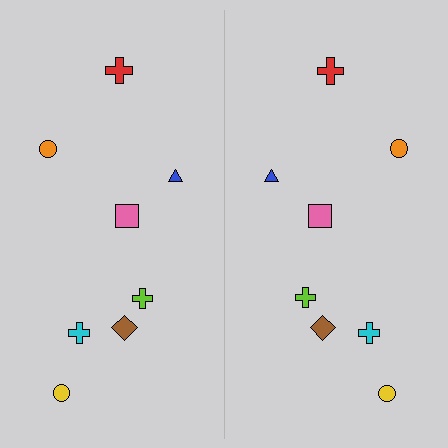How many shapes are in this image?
There are 16 shapes in this image.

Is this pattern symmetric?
Yes, this pattern has bilateral (reflection) symmetry.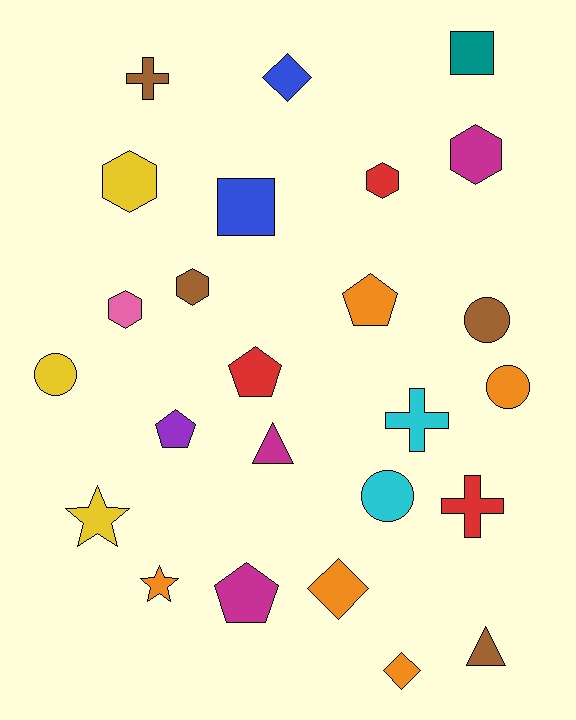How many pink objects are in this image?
There is 1 pink object.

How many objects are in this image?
There are 25 objects.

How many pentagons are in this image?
There are 4 pentagons.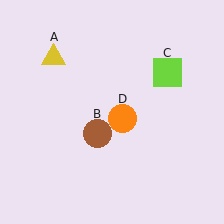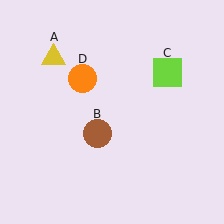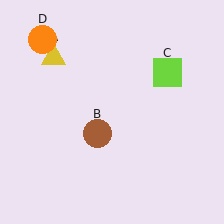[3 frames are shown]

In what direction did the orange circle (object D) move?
The orange circle (object D) moved up and to the left.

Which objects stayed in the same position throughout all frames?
Yellow triangle (object A) and brown circle (object B) and lime square (object C) remained stationary.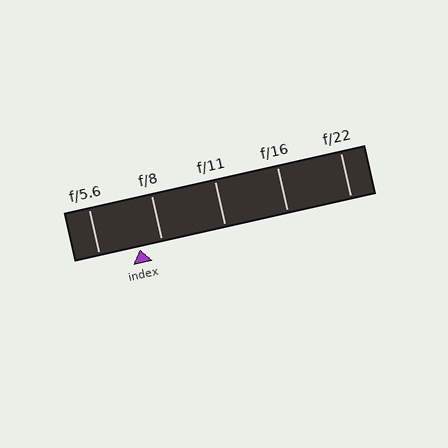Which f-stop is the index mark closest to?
The index mark is closest to f/8.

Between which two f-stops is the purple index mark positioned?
The index mark is between f/5.6 and f/8.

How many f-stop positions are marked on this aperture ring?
There are 5 f-stop positions marked.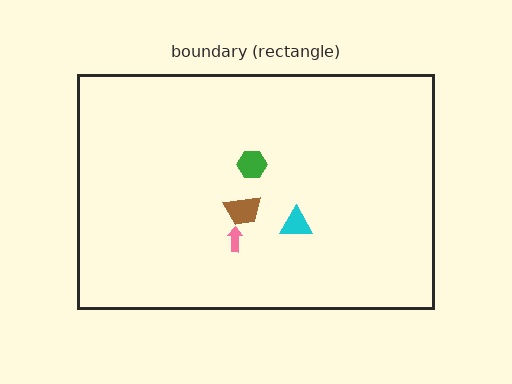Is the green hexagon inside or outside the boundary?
Inside.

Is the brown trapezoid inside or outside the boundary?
Inside.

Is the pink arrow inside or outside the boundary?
Inside.